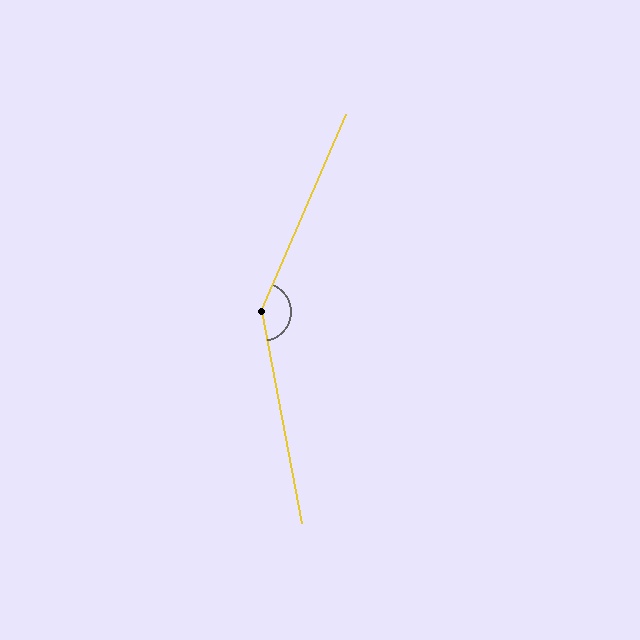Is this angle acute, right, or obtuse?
It is obtuse.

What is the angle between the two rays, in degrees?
Approximately 146 degrees.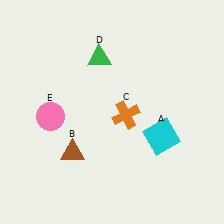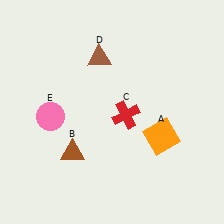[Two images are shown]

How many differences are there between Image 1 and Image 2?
There are 3 differences between the two images.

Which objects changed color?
A changed from cyan to orange. C changed from orange to red. D changed from green to brown.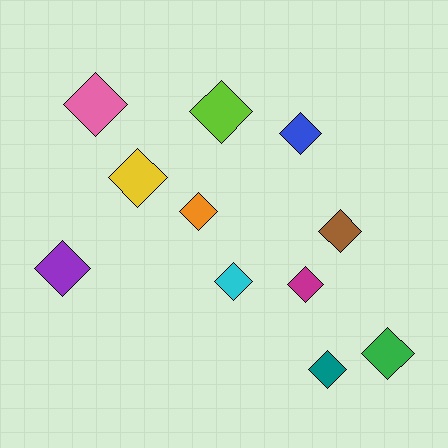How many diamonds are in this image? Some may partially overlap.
There are 11 diamonds.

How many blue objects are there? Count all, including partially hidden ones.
There is 1 blue object.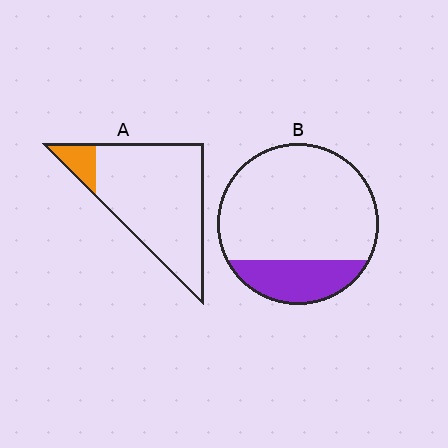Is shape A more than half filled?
No.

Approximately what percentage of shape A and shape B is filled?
A is approximately 10% and B is approximately 25%.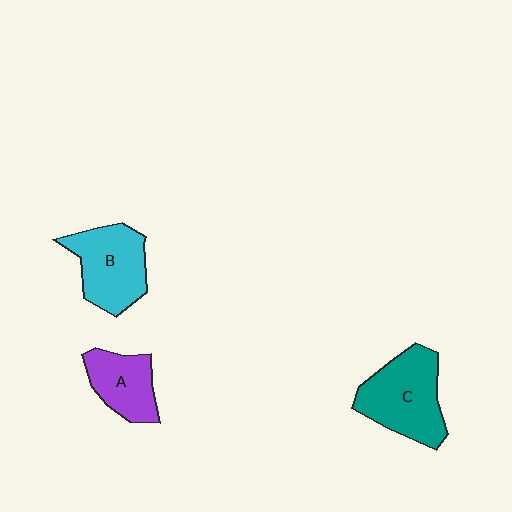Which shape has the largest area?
Shape C (teal).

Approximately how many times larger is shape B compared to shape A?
Approximately 1.4 times.